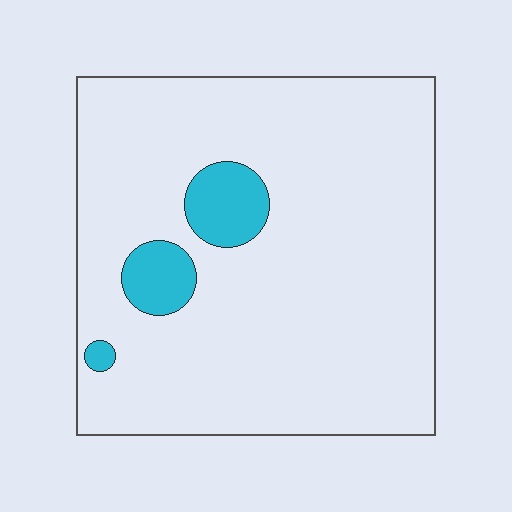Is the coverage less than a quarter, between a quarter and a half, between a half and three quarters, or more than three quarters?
Less than a quarter.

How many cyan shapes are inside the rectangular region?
3.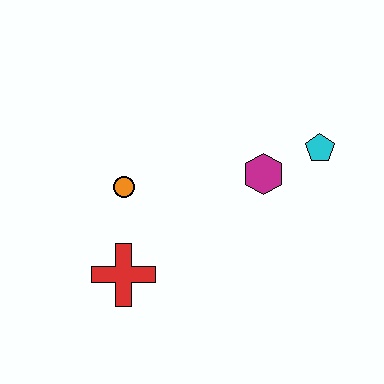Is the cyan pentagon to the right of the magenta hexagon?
Yes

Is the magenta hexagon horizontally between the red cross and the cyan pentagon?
Yes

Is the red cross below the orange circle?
Yes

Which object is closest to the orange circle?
The red cross is closest to the orange circle.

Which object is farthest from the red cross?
The cyan pentagon is farthest from the red cross.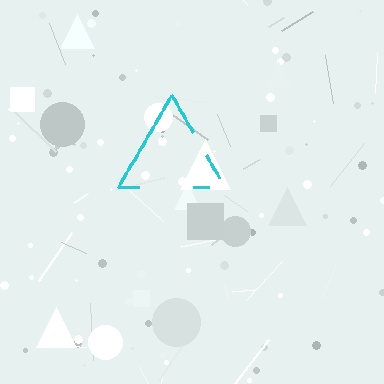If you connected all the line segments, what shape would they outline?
They would outline a triangle.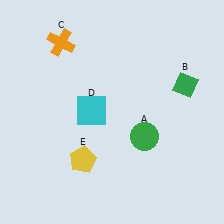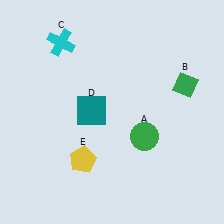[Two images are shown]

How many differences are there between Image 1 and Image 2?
There are 2 differences between the two images.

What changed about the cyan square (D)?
In Image 1, D is cyan. In Image 2, it changed to teal.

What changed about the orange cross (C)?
In Image 1, C is orange. In Image 2, it changed to cyan.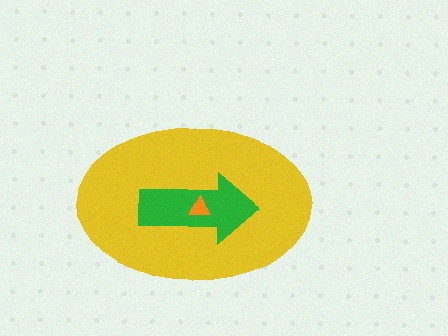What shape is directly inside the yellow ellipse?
The green arrow.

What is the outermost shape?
The yellow ellipse.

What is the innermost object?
The orange triangle.